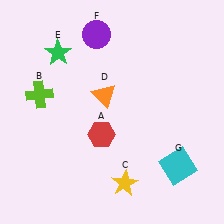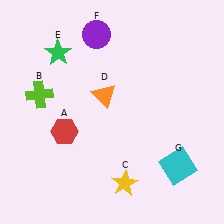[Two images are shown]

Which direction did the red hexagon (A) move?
The red hexagon (A) moved left.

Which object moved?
The red hexagon (A) moved left.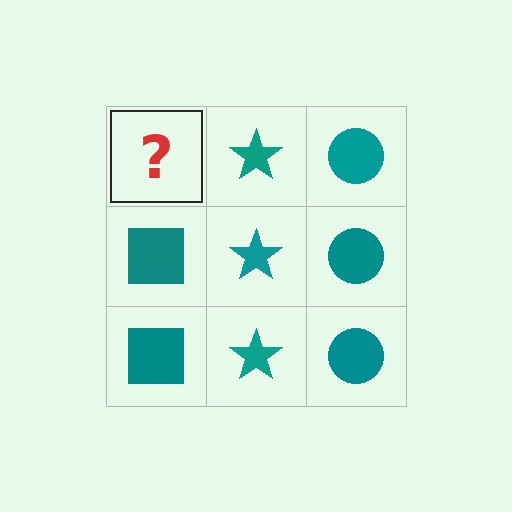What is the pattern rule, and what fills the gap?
The rule is that each column has a consistent shape. The gap should be filled with a teal square.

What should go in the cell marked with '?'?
The missing cell should contain a teal square.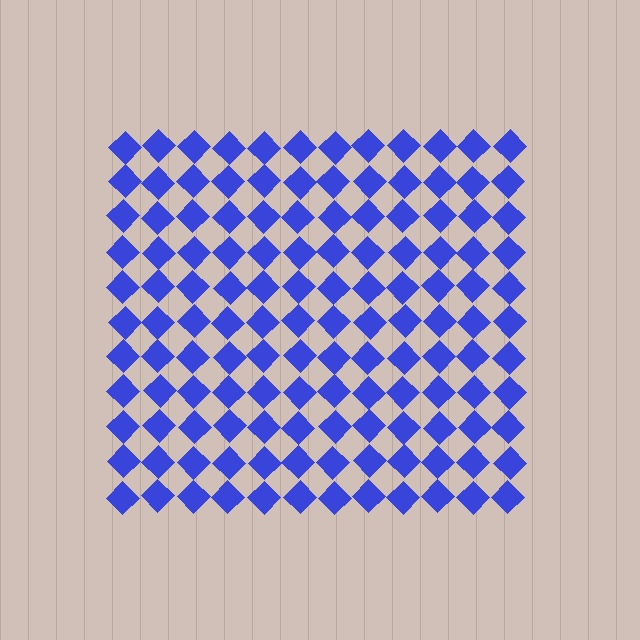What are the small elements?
The small elements are diamonds.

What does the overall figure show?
The overall figure shows a square.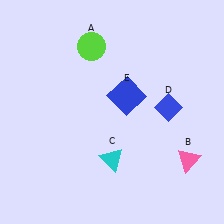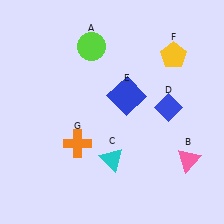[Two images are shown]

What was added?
A yellow pentagon (F), an orange cross (G) were added in Image 2.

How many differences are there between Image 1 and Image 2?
There are 2 differences between the two images.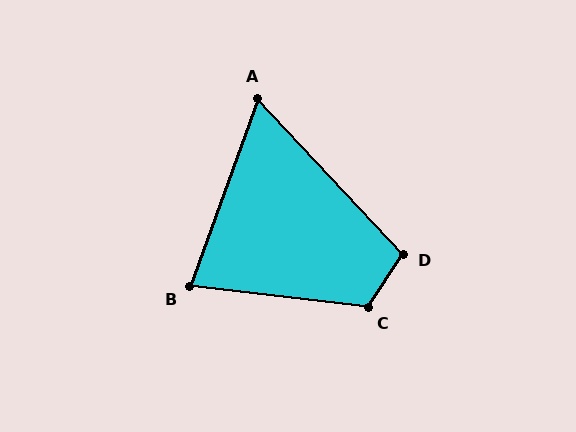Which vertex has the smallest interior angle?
A, at approximately 63 degrees.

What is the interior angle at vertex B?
Approximately 77 degrees (acute).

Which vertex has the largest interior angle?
C, at approximately 117 degrees.